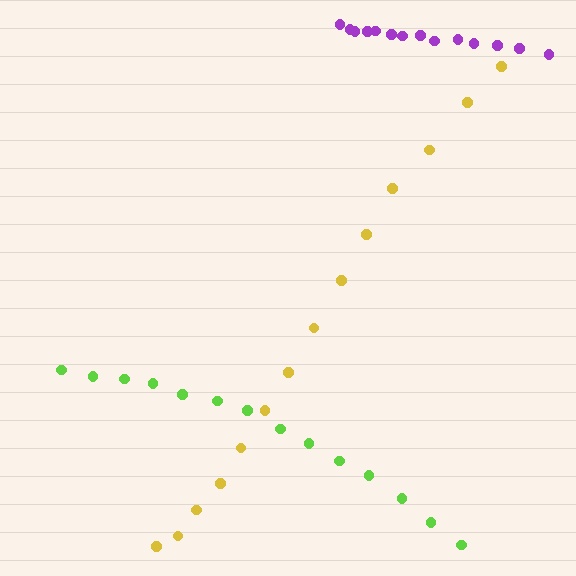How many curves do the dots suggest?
There are 3 distinct paths.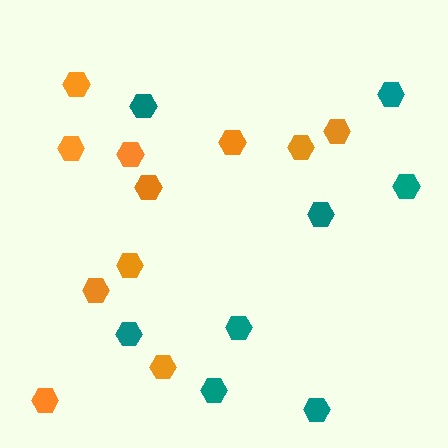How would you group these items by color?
There are 2 groups: one group of teal hexagons (8) and one group of orange hexagons (11).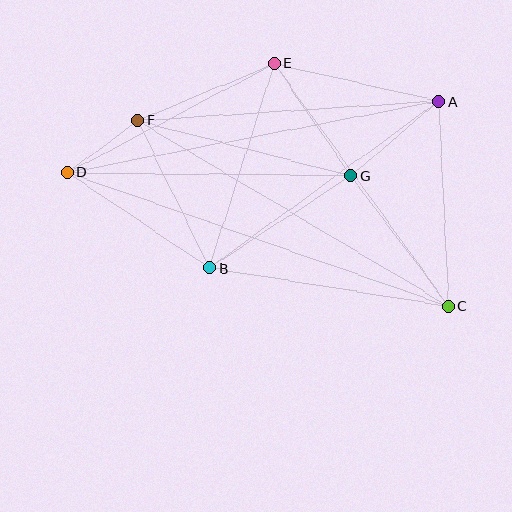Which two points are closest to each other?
Points D and F are closest to each other.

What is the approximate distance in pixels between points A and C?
The distance between A and C is approximately 205 pixels.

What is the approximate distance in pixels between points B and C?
The distance between B and C is approximately 242 pixels.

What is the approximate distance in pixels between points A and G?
The distance between A and G is approximately 115 pixels.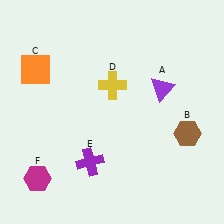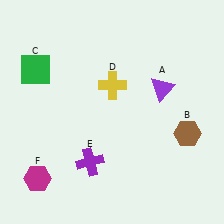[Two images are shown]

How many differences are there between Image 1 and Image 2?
There is 1 difference between the two images.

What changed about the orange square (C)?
In Image 1, C is orange. In Image 2, it changed to green.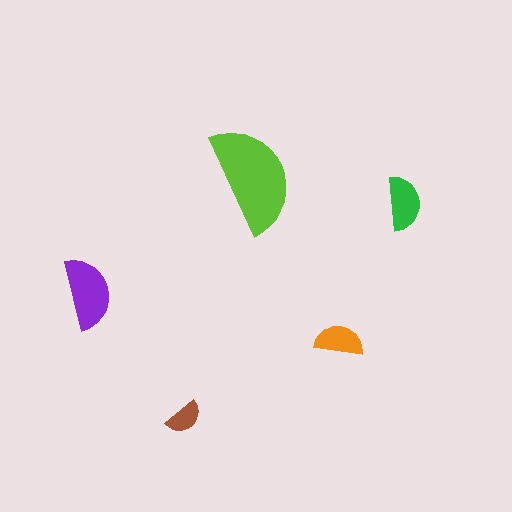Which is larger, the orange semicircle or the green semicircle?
The green one.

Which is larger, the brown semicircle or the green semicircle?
The green one.